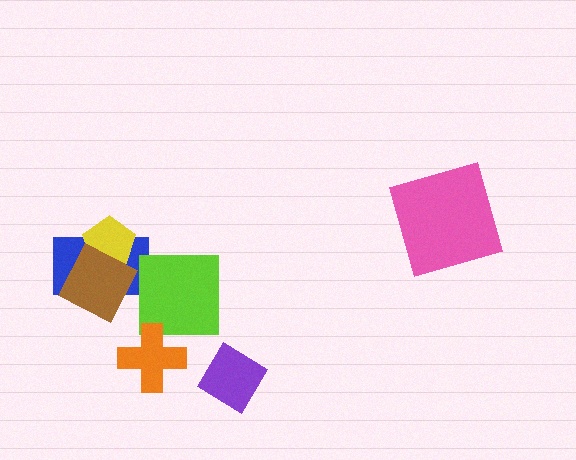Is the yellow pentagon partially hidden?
Yes, it is partially covered by another shape.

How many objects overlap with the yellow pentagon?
2 objects overlap with the yellow pentagon.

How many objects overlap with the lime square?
0 objects overlap with the lime square.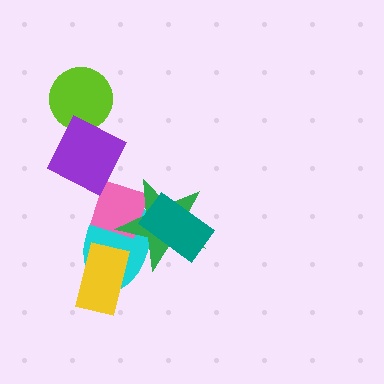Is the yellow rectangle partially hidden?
No, no other shape covers it.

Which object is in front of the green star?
The teal rectangle is in front of the green star.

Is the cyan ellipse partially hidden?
Yes, it is partially covered by another shape.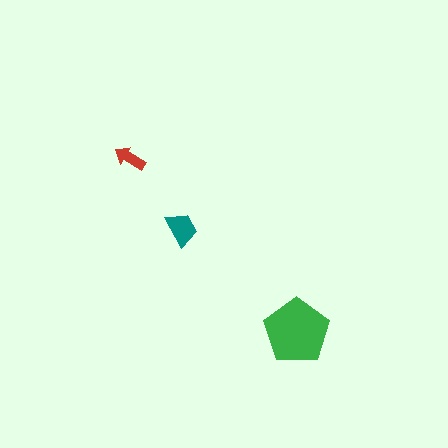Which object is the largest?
The green pentagon.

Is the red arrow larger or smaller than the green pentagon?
Smaller.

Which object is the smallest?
The red arrow.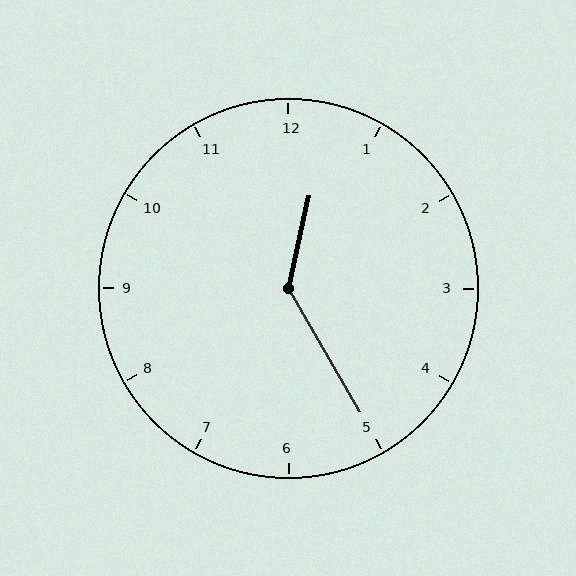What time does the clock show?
12:25.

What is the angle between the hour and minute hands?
Approximately 138 degrees.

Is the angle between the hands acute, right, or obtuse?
It is obtuse.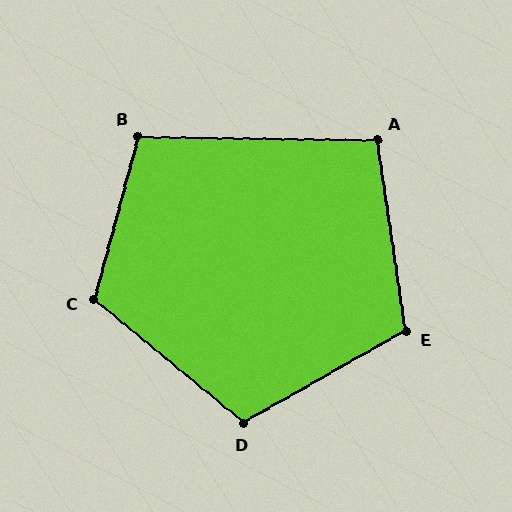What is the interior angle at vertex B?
Approximately 104 degrees (obtuse).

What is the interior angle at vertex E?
Approximately 111 degrees (obtuse).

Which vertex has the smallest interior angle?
A, at approximately 99 degrees.